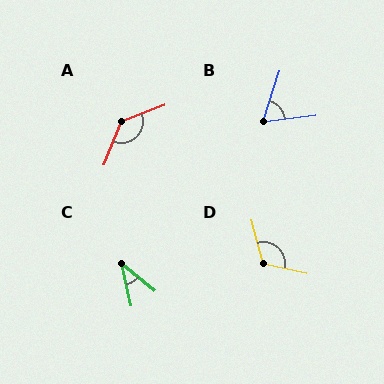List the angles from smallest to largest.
C (37°), B (64°), D (117°), A (133°).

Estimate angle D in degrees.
Approximately 117 degrees.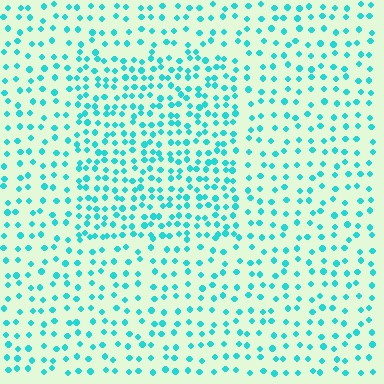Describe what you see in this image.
The image contains small cyan elements arranged at two different densities. A rectangle-shaped region is visible where the elements are more densely packed than the surrounding area.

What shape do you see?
I see a rectangle.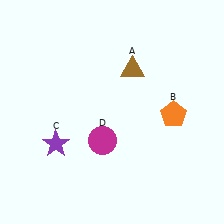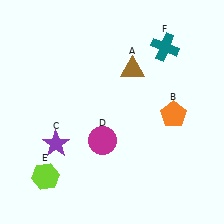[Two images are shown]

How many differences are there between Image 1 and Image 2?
There are 2 differences between the two images.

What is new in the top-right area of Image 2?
A teal cross (F) was added in the top-right area of Image 2.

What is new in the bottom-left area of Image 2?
A lime hexagon (E) was added in the bottom-left area of Image 2.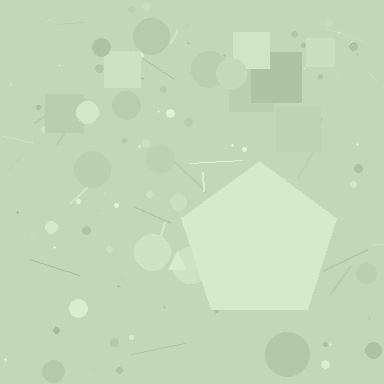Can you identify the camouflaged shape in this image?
The camouflaged shape is a pentagon.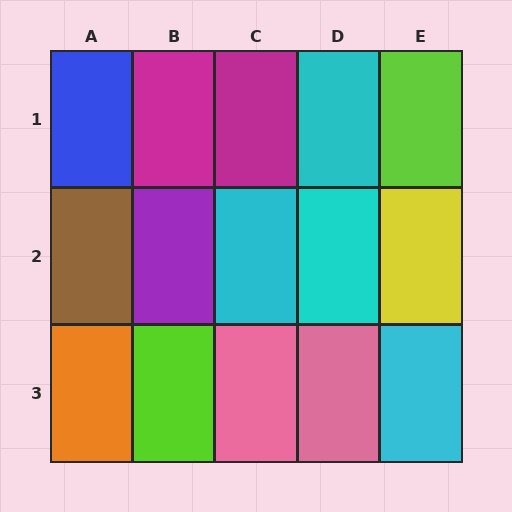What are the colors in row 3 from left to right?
Orange, lime, pink, pink, cyan.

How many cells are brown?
1 cell is brown.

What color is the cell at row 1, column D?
Cyan.